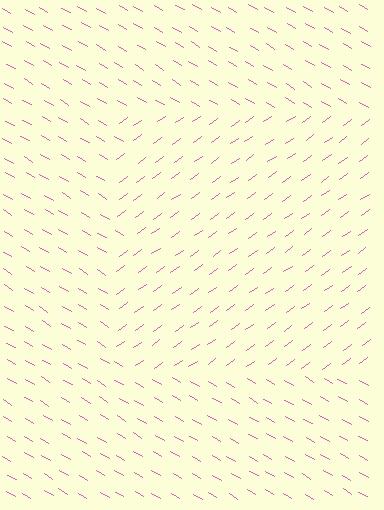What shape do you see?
I see a rectangle.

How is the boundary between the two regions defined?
The boundary is defined purely by a change in line orientation (approximately 66 degrees difference). All lines are the same color and thickness.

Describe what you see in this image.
The image is filled with small pink line segments. A rectangle region in the image has lines oriented differently from the surrounding lines, creating a visible texture boundary.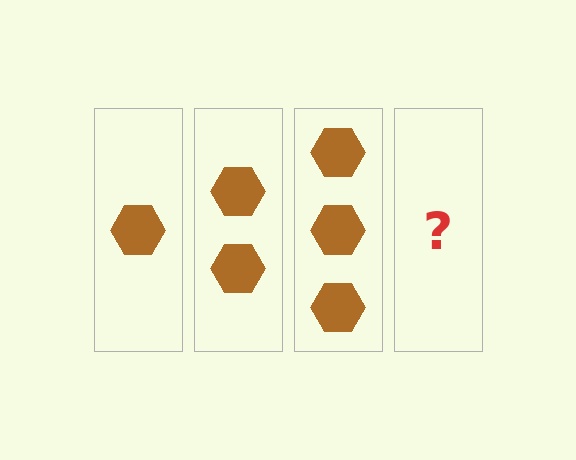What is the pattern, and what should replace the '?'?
The pattern is that each step adds one more hexagon. The '?' should be 4 hexagons.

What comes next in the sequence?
The next element should be 4 hexagons.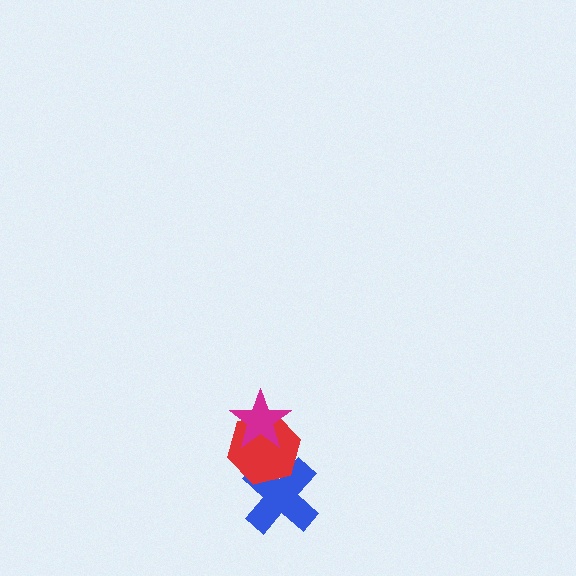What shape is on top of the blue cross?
The red hexagon is on top of the blue cross.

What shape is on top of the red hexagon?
The magenta star is on top of the red hexagon.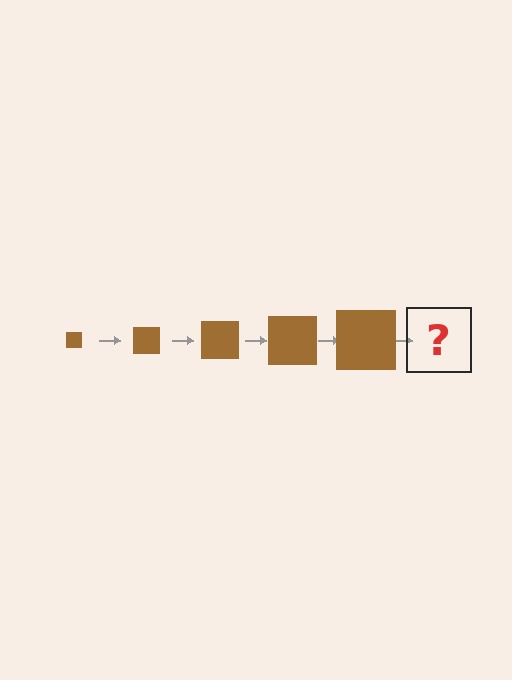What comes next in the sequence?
The next element should be a brown square, larger than the previous one.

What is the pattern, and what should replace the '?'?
The pattern is that the square gets progressively larger each step. The '?' should be a brown square, larger than the previous one.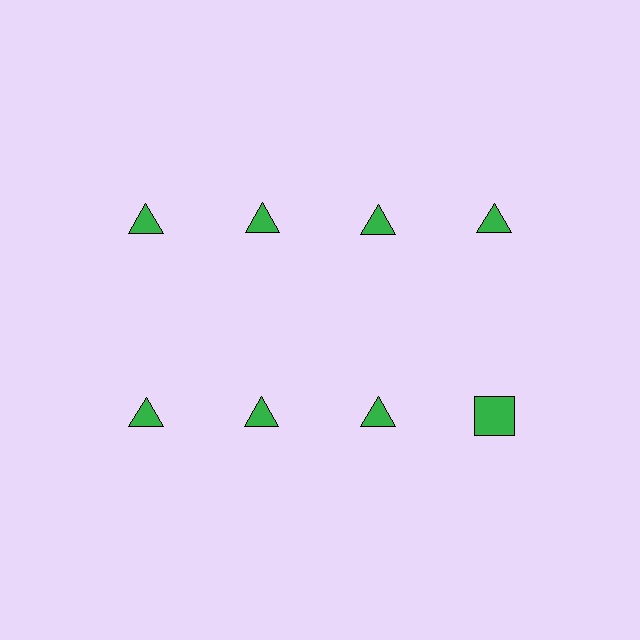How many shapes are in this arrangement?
There are 8 shapes arranged in a grid pattern.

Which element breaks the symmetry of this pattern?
The green square in the second row, second from right column breaks the symmetry. All other shapes are green triangles.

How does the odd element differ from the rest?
It has a different shape: square instead of triangle.